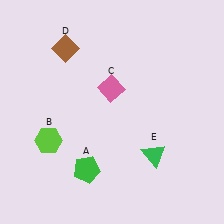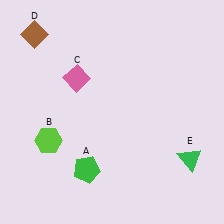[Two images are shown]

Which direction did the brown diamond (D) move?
The brown diamond (D) moved left.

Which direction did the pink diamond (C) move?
The pink diamond (C) moved left.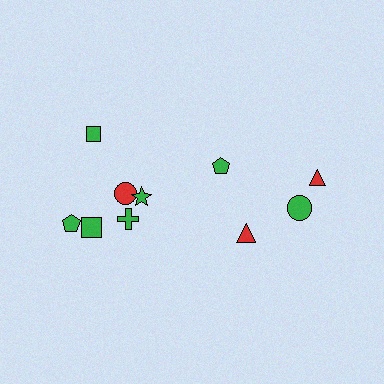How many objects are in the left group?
There are 6 objects.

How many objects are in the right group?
There are 4 objects.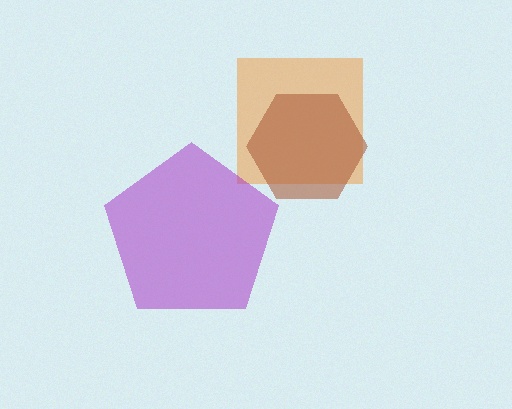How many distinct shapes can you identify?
There are 3 distinct shapes: an orange square, a purple pentagon, a brown hexagon.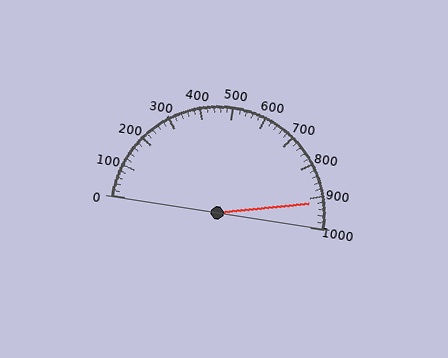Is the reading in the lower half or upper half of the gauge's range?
The reading is in the upper half of the range (0 to 1000).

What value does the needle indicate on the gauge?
The needle indicates approximately 920.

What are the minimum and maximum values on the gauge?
The gauge ranges from 0 to 1000.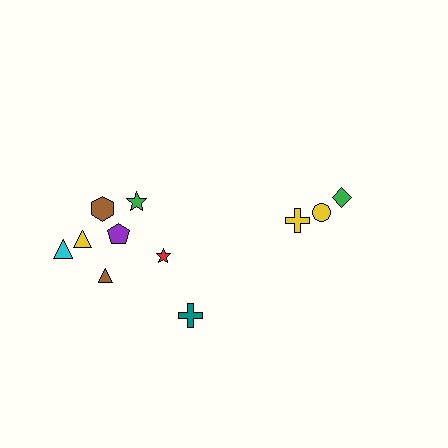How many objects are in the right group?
There are 3 objects.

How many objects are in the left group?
There are 8 objects.